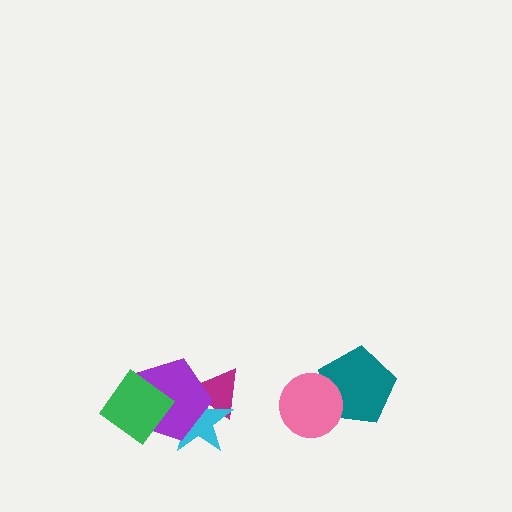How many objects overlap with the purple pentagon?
3 objects overlap with the purple pentagon.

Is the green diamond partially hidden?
No, no other shape covers it.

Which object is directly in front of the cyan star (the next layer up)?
The purple pentagon is directly in front of the cyan star.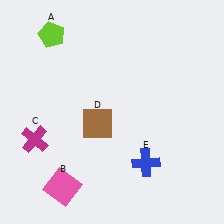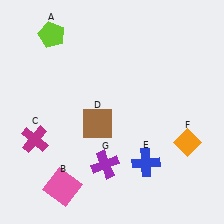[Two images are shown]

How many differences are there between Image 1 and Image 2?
There are 2 differences between the two images.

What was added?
An orange diamond (F), a purple cross (G) were added in Image 2.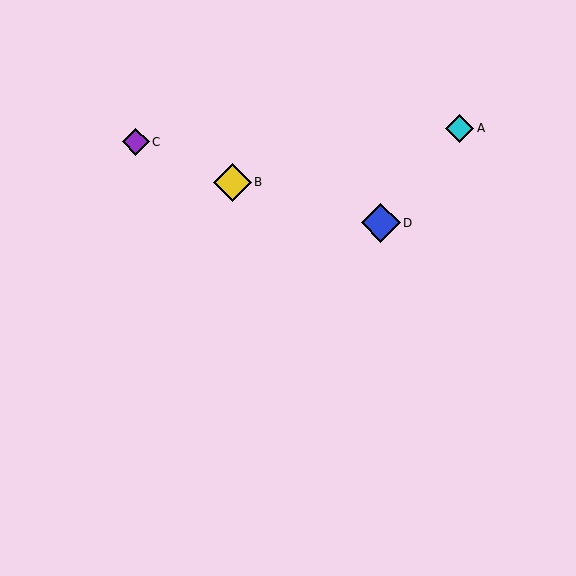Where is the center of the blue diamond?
The center of the blue diamond is at (381, 223).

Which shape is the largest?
The blue diamond (labeled D) is the largest.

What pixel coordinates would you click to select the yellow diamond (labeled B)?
Click at (232, 182) to select the yellow diamond B.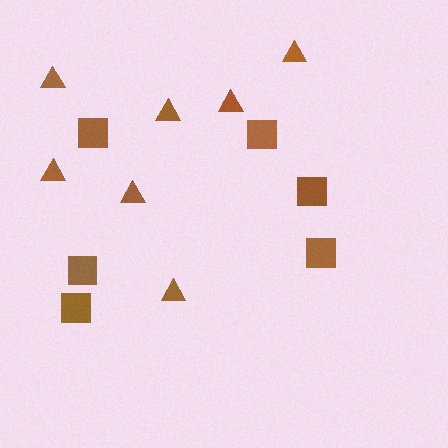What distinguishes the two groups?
There are 2 groups: one group of triangles (7) and one group of squares (6).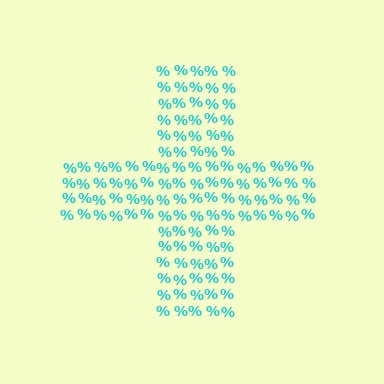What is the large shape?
The large shape is a cross.